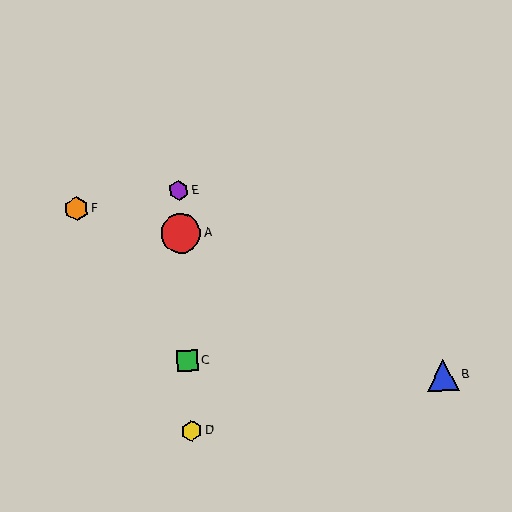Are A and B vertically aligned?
No, A is at x≈181 and B is at x≈443.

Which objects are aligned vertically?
Objects A, C, D, E are aligned vertically.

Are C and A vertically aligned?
Yes, both are at x≈187.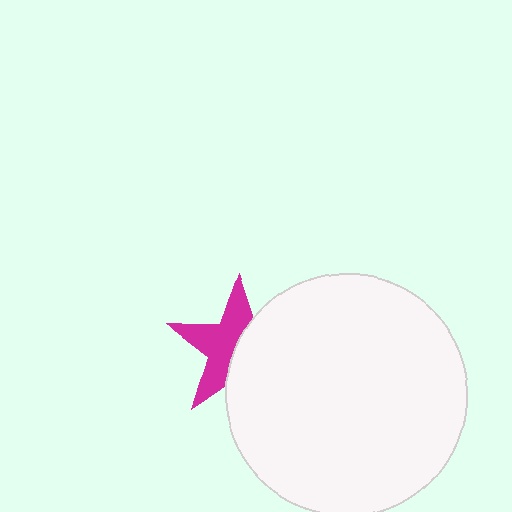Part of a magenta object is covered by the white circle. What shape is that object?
It is a star.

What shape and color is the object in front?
The object in front is a white circle.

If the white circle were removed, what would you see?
You would see the complete magenta star.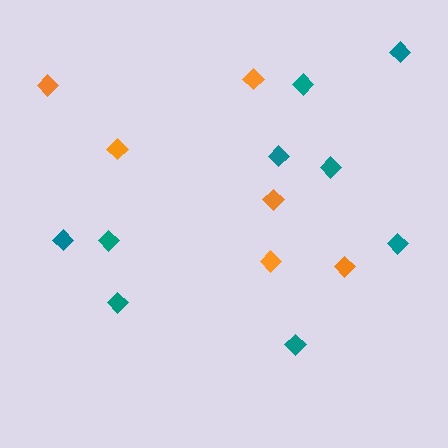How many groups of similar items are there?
There are 2 groups: one group of orange diamonds (6) and one group of teal diamonds (9).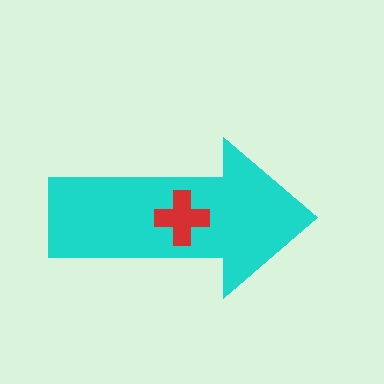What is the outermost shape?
The cyan arrow.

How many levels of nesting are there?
2.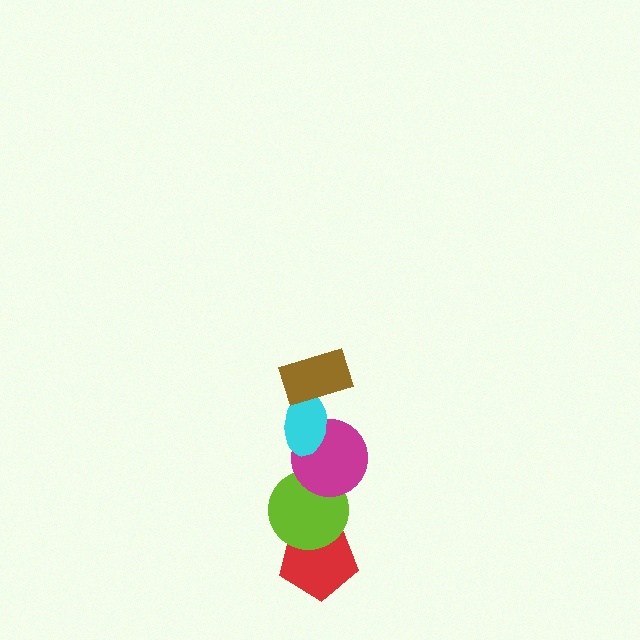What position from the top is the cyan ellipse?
The cyan ellipse is 2nd from the top.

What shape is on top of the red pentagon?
The lime circle is on top of the red pentagon.